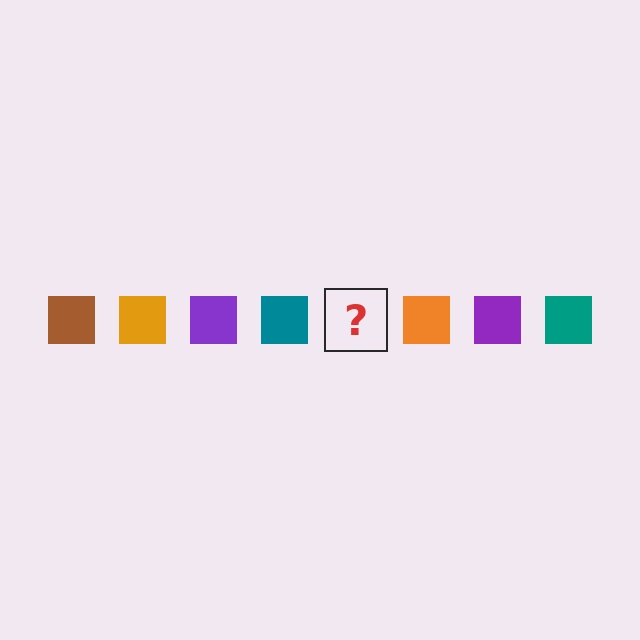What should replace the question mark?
The question mark should be replaced with a brown square.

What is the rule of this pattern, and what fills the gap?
The rule is that the pattern cycles through brown, orange, purple, teal squares. The gap should be filled with a brown square.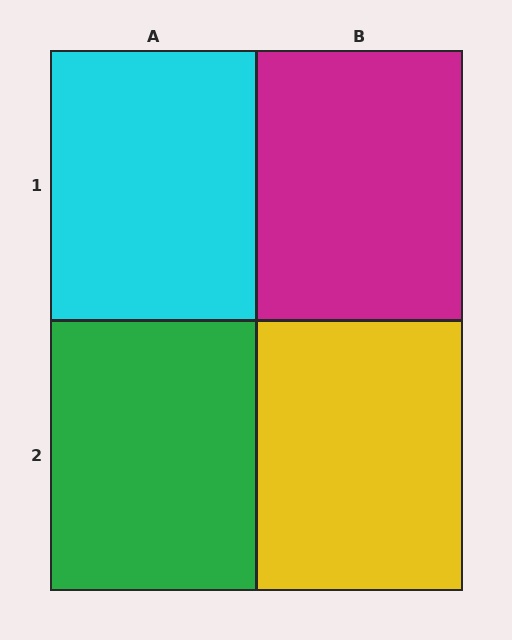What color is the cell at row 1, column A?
Cyan.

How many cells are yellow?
1 cell is yellow.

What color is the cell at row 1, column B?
Magenta.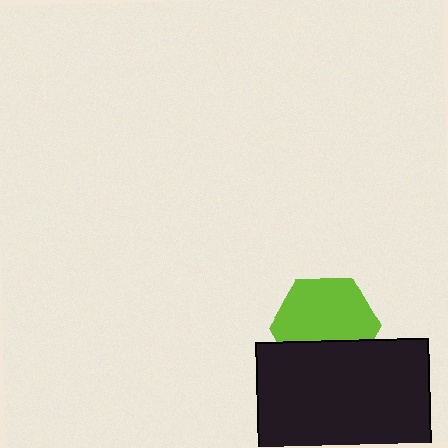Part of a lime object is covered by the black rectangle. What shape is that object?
It is a hexagon.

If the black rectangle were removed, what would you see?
You would see the complete lime hexagon.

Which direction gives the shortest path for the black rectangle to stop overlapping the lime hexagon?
Moving down gives the shortest separation.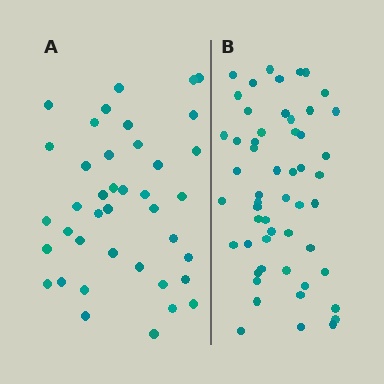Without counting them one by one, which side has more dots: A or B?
Region B (the right region) has more dots.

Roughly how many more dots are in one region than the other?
Region B has approximately 15 more dots than region A.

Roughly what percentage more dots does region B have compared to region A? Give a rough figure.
About 35% more.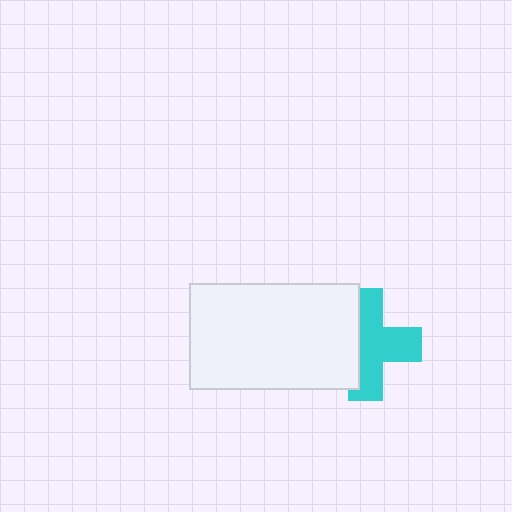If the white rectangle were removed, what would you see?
You would see the complete cyan cross.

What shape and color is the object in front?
The object in front is a white rectangle.